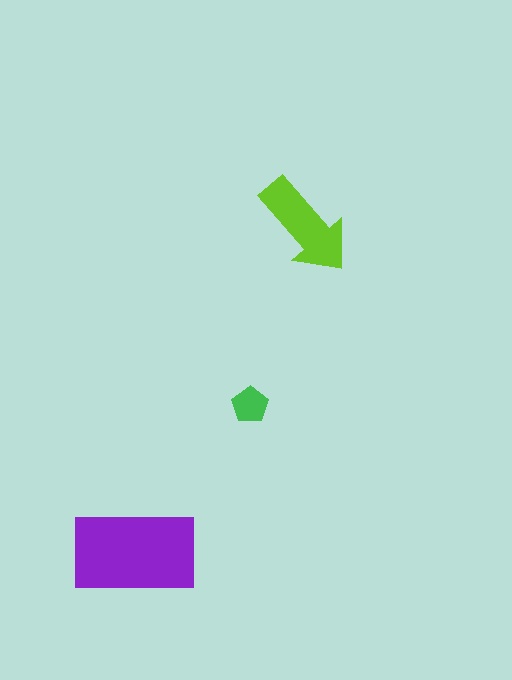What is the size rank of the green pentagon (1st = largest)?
3rd.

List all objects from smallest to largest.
The green pentagon, the lime arrow, the purple rectangle.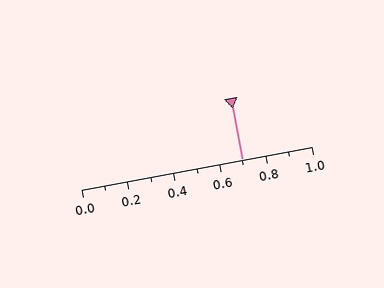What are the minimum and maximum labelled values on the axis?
The axis runs from 0.0 to 1.0.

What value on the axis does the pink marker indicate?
The marker indicates approximately 0.7.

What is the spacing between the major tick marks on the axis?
The major ticks are spaced 0.2 apart.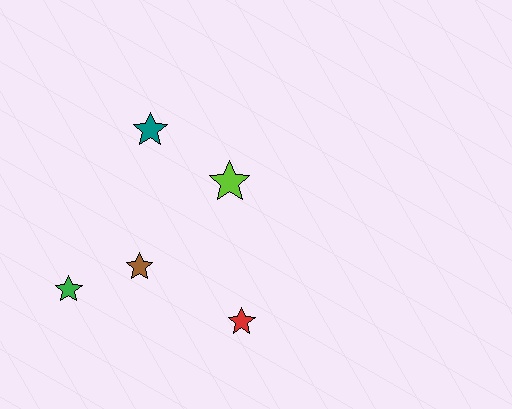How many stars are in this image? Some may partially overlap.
There are 5 stars.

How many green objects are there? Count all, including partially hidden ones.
There is 1 green object.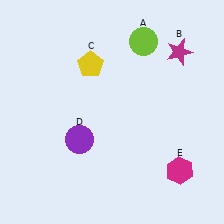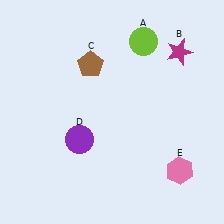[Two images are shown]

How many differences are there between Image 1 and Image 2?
There are 2 differences between the two images.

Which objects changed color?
C changed from yellow to brown. E changed from magenta to pink.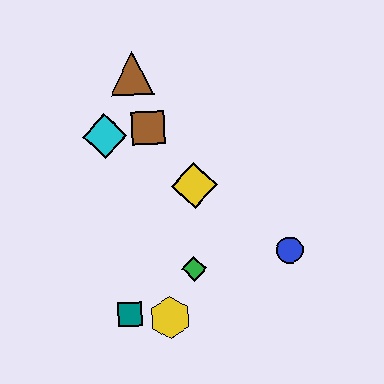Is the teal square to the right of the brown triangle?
No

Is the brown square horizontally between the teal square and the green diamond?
Yes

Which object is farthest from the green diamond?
The brown triangle is farthest from the green diamond.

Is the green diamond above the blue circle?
No